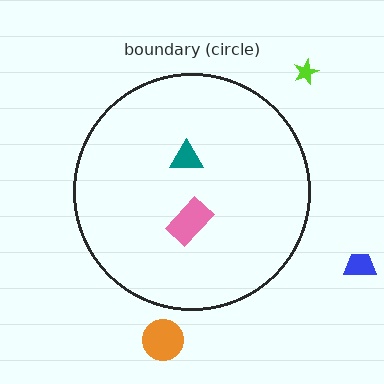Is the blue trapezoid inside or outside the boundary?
Outside.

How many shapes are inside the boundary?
2 inside, 3 outside.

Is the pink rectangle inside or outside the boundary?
Inside.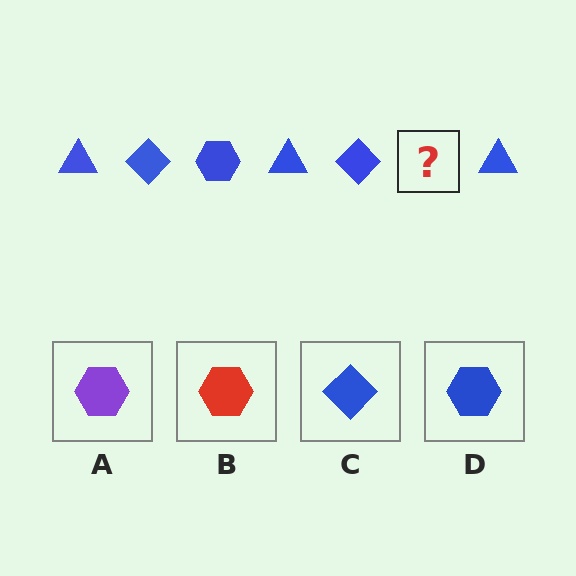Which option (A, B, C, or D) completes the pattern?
D.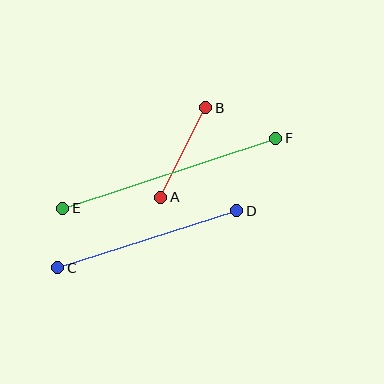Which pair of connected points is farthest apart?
Points E and F are farthest apart.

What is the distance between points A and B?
The distance is approximately 101 pixels.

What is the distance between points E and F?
The distance is approximately 224 pixels.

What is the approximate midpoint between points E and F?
The midpoint is at approximately (169, 173) pixels.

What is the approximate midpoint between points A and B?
The midpoint is at approximately (183, 153) pixels.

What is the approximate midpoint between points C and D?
The midpoint is at approximately (147, 239) pixels.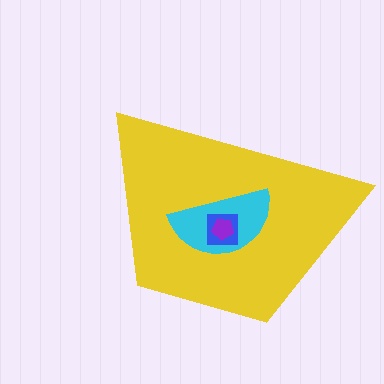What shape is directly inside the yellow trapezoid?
The cyan semicircle.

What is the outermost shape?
The yellow trapezoid.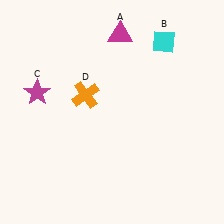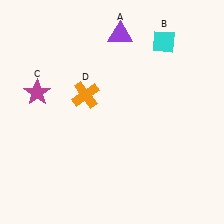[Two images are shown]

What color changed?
The triangle (A) changed from magenta in Image 1 to purple in Image 2.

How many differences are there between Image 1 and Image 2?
There is 1 difference between the two images.